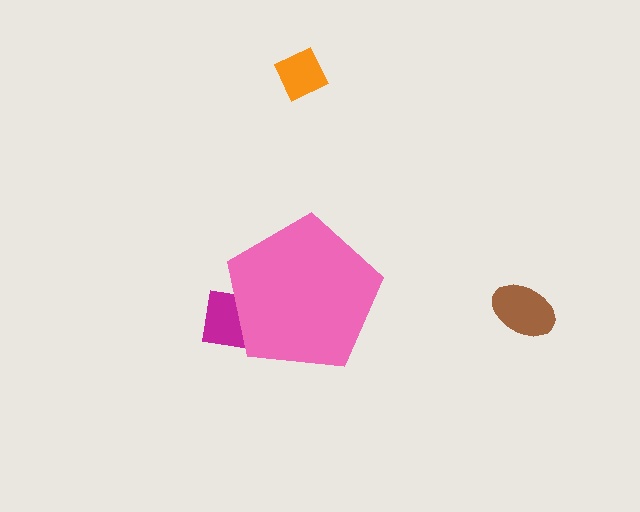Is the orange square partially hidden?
No, the orange square is fully visible.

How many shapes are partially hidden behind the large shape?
1 shape is partially hidden.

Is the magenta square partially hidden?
Yes, the magenta square is partially hidden behind the pink pentagon.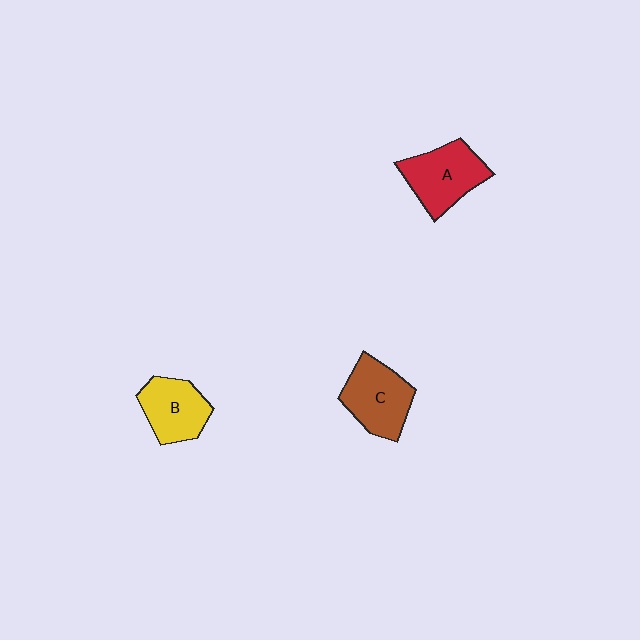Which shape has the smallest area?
Shape B (yellow).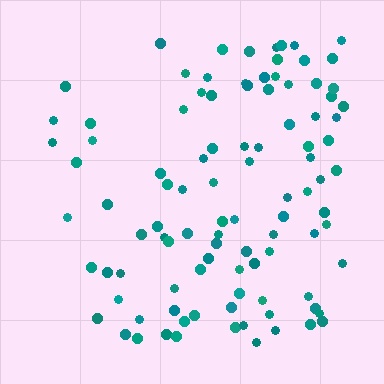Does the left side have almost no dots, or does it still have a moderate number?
Still a moderate number, just noticeably fewer than the right.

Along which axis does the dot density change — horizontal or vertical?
Horizontal.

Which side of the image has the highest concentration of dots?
The right.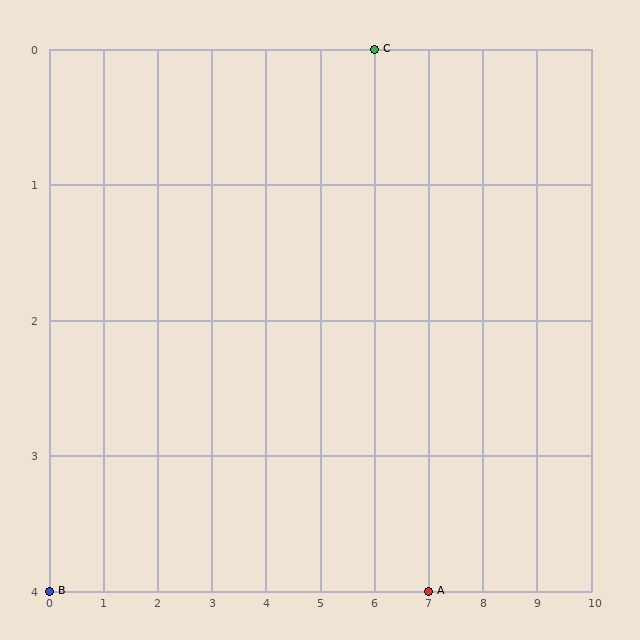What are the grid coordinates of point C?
Point C is at grid coordinates (6, 0).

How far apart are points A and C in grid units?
Points A and C are 1 column and 4 rows apart (about 4.1 grid units diagonally).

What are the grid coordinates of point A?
Point A is at grid coordinates (7, 4).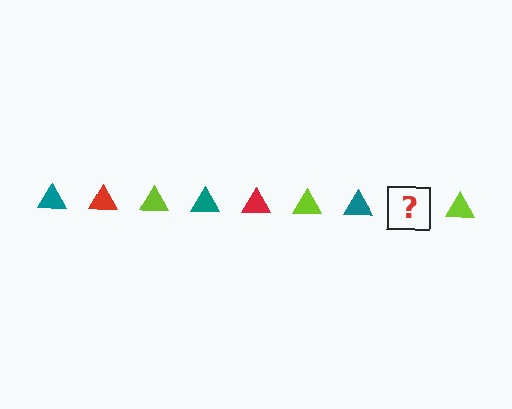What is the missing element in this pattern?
The missing element is a red triangle.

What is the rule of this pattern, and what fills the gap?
The rule is that the pattern cycles through teal, red, lime triangles. The gap should be filled with a red triangle.